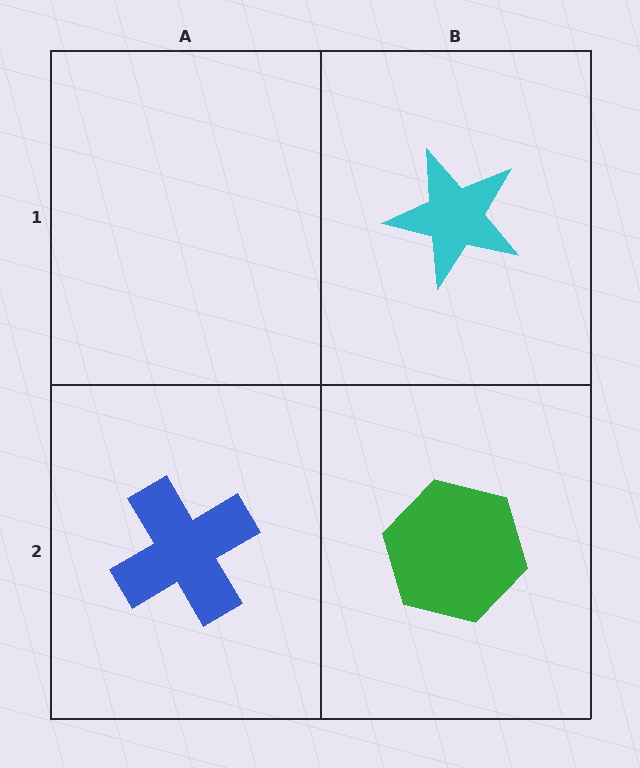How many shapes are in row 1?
1 shape.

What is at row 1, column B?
A cyan star.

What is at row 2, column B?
A green hexagon.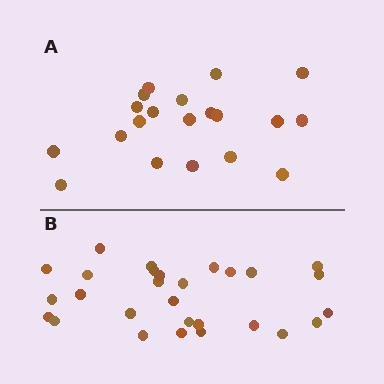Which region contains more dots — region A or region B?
Region B (the bottom region) has more dots.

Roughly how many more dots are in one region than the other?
Region B has roughly 8 or so more dots than region A.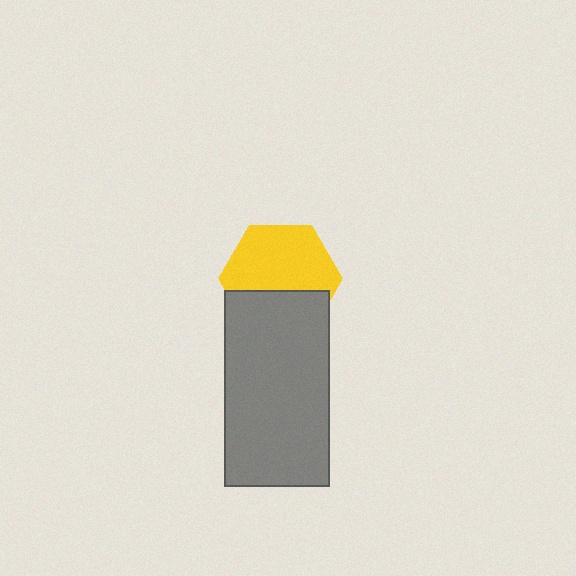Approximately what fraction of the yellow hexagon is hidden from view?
Roughly 37% of the yellow hexagon is hidden behind the gray rectangle.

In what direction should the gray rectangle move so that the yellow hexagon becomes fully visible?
The gray rectangle should move down. That is the shortest direction to clear the overlap and leave the yellow hexagon fully visible.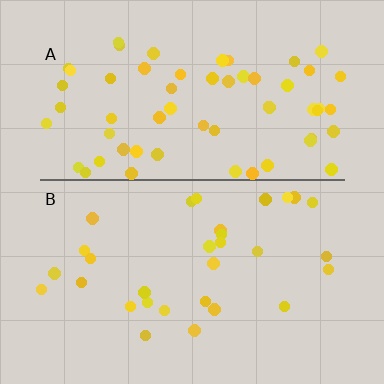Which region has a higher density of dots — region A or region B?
A (the top).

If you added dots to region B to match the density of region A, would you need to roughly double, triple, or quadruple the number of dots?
Approximately double.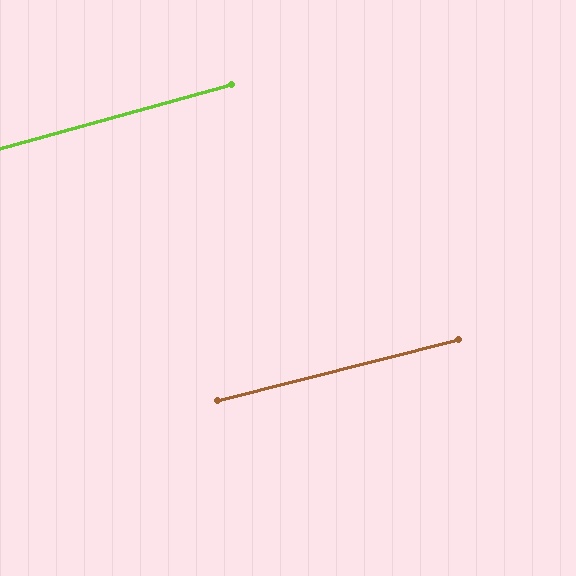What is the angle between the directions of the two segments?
Approximately 1 degree.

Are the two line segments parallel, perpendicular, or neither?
Parallel — their directions differ by only 1.0°.